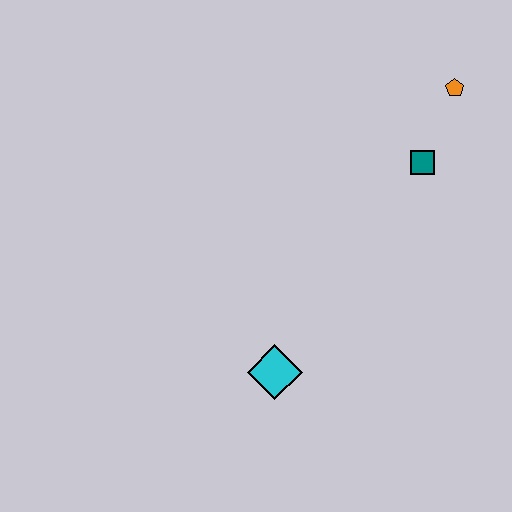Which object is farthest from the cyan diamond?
The orange pentagon is farthest from the cyan diamond.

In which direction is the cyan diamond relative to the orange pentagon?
The cyan diamond is below the orange pentagon.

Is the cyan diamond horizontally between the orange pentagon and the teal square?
No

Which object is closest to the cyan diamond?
The teal square is closest to the cyan diamond.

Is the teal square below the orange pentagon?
Yes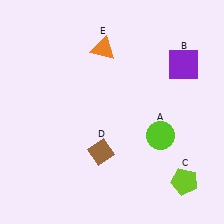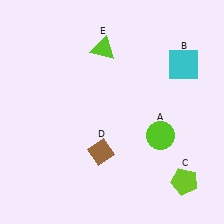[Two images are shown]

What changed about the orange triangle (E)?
In Image 1, E is orange. In Image 2, it changed to lime.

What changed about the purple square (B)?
In Image 1, B is purple. In Image 2, it changed to cyan.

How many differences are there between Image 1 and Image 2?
There are 2 differences between the two images.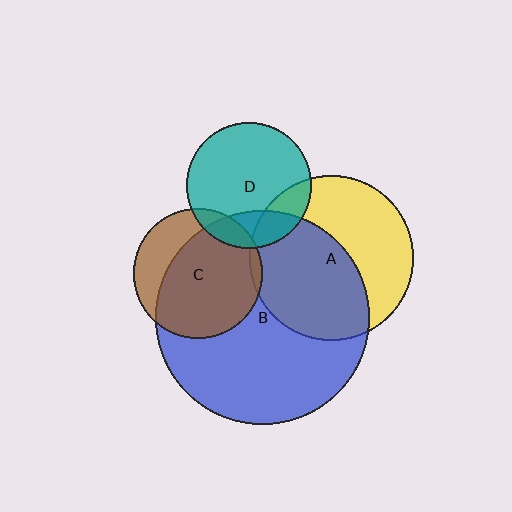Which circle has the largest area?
Circle B (blue).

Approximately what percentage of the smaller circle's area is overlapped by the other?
Approximately 10%.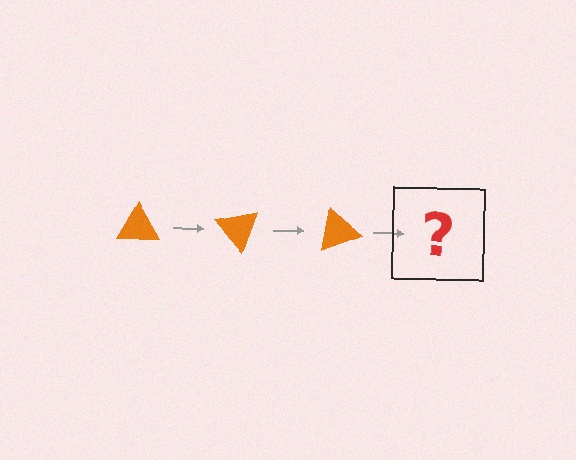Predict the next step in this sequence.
The next step is an orange triangle rotated 150 degrees.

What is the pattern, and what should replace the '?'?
The pattern is that the triangle rotates 50 degrees each step. The '?' should be an orange triangle rotated 150 degrees.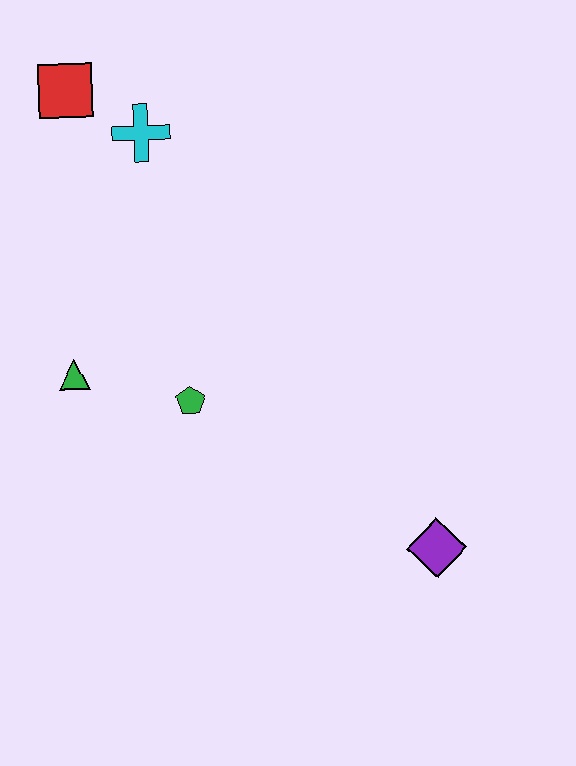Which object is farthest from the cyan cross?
The purple diamond is farthest from the cyan cross.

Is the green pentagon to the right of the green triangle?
Yes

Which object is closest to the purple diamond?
The green pentagon is closest to the purple diamond.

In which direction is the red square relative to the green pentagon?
The red square is above the green pentagon.